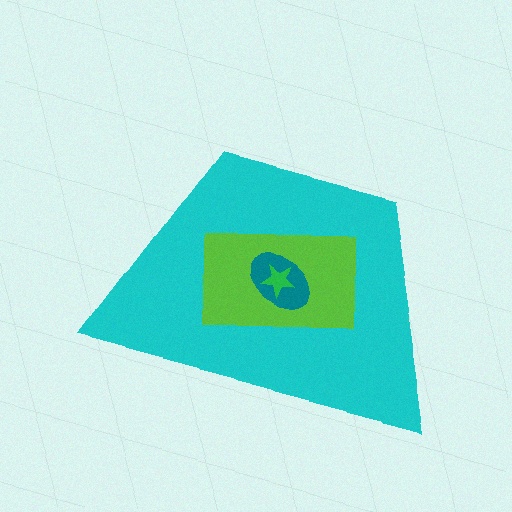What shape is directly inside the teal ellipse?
The green star.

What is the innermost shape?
The green star.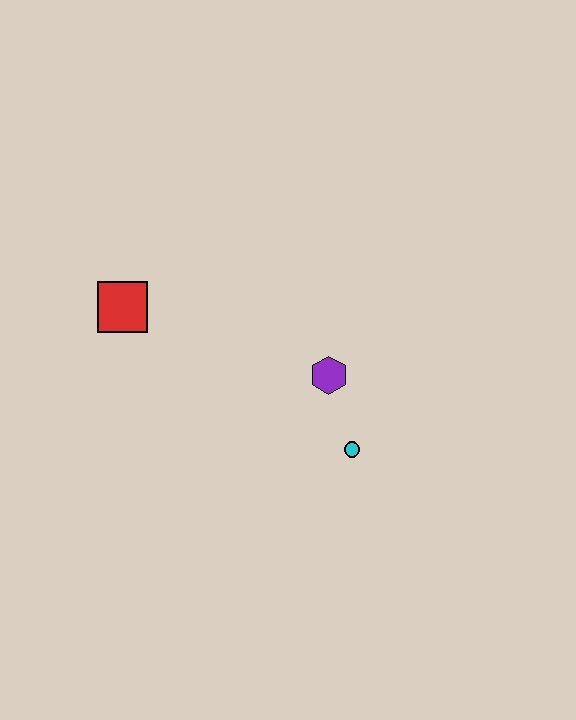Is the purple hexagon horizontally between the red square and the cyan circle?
Yes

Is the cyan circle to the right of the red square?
Yes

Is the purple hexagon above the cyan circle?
Yes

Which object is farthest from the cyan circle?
The red square is farthest from the cyan circle.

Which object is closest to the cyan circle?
The purple hexagon is closest to the cyan circle.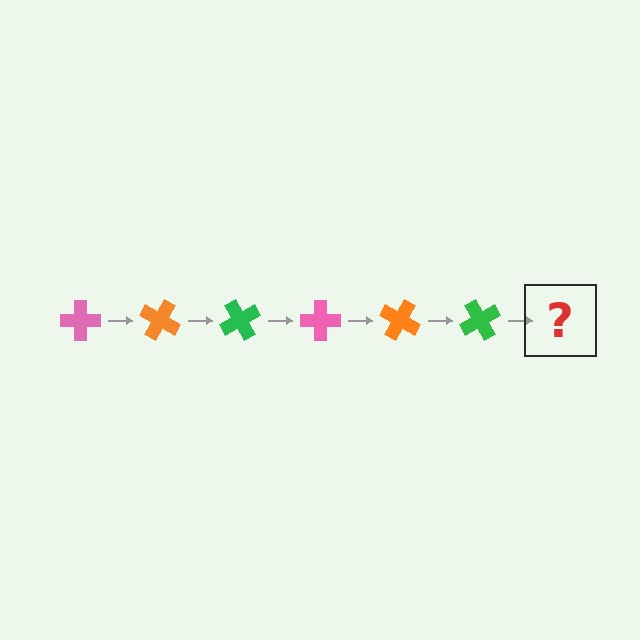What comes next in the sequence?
The next element should be a pink cross, rotated 180 degrees from the start.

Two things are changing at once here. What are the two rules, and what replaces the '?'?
The two rules are that it rotates 30 degrees each step and the color cycles through pink, orange, and green. The '?' should be a pink cross, rotated 180 degrees from the start.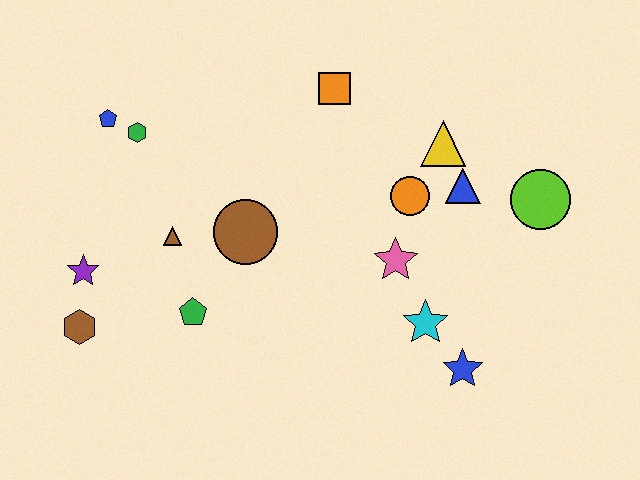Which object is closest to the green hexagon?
The blue pentagon is closest to the green hexagon.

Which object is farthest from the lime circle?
The brown hexagon is farthest from the lime circle.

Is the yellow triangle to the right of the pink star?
Yes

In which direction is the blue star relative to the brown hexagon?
The blue star is to the right of the brown hexagon.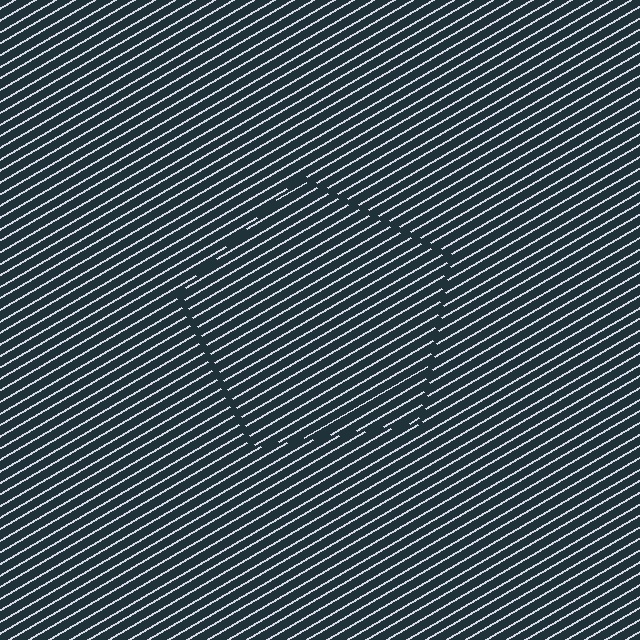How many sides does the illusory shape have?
5 sides — the line-ends trace a pentagon.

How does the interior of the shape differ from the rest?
The interior of the shape contains the same grating, shifted by half a period — the contour is defined by the phase discontinuity where line-ends from the inner and outer gratings abut.